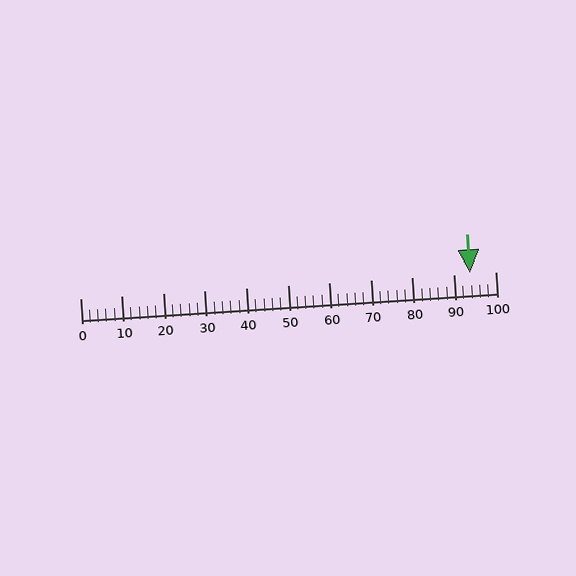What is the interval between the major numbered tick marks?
The major tick marks are spaced 10 units apart.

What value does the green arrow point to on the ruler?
The green arrow points to approximately 94.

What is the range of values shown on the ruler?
The ruler shows values from 0 to 100.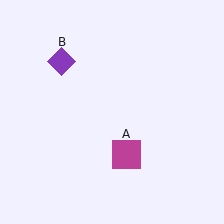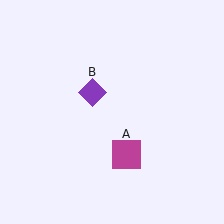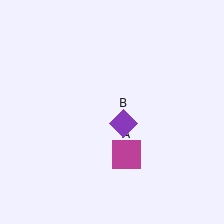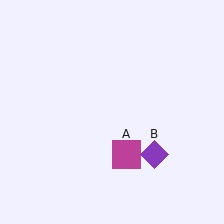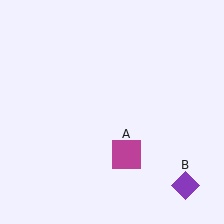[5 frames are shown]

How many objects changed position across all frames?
1 object changed position: purple diamond (object B).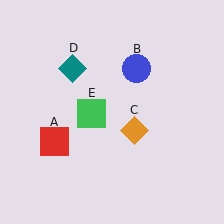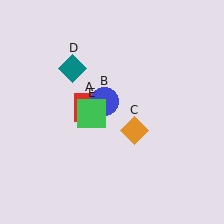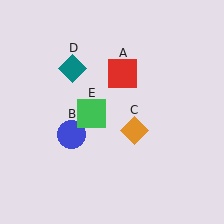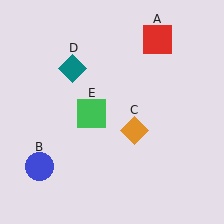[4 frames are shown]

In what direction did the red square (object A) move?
The red square (object A) moved up and to the right.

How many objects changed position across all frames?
2 objects changed position: red square (object A), blue circle (object B).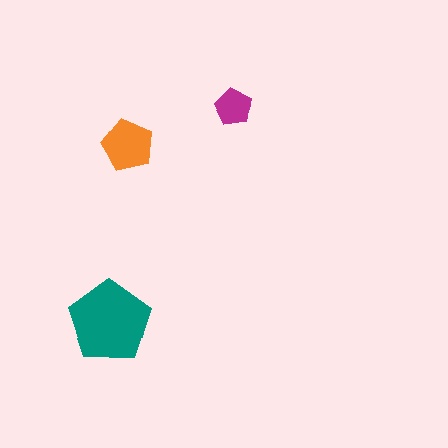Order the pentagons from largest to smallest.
the teal one, the orange one, the magenta one.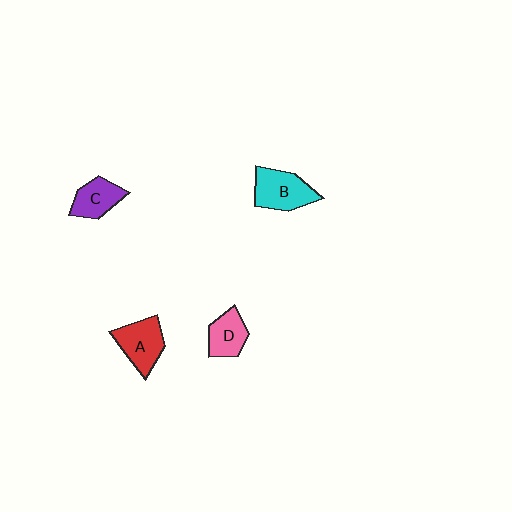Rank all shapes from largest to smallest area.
From largest to smallest: B (cyan), A (red), C (purple), D (pink).